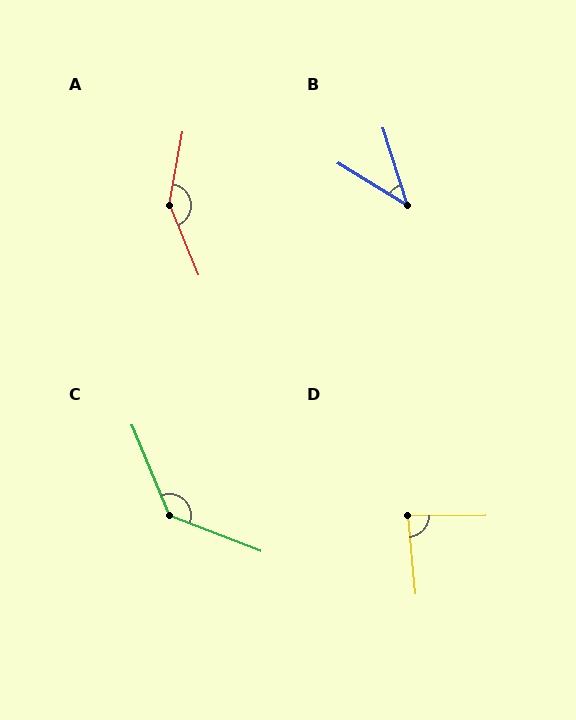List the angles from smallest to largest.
B (41°), D (85°), C (134°), A (147°).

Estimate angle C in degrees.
Approximately 134 degrees.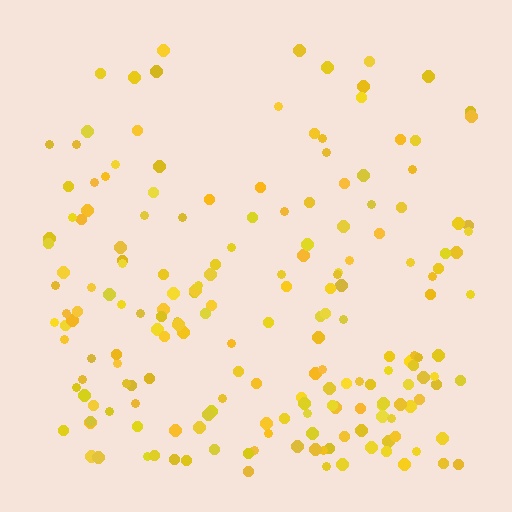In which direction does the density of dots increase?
From top to bottom, with the bottom side densest.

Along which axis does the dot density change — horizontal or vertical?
Vertical.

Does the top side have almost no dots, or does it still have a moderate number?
Still a moderate number, just noticeably fewer than the bottom.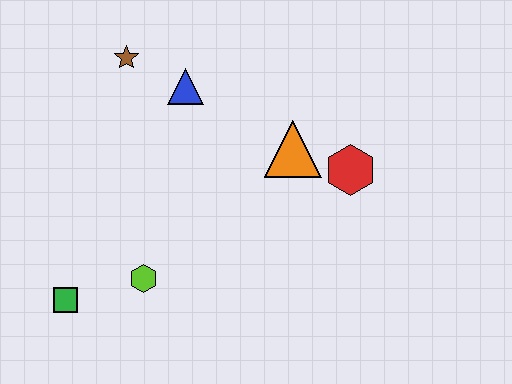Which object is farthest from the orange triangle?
The green square is farthest from the orange triangle.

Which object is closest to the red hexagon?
The orange triangle is closest to the red hexagon.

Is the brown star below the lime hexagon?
No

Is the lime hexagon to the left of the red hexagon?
Yes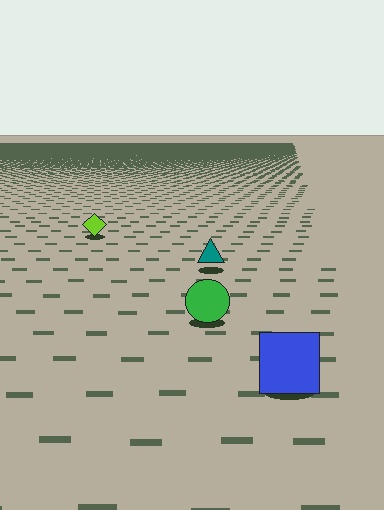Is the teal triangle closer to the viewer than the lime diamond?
Yes. The teal triangle is closer — you can tell from the texture gradient: the ground texture is coarser near it.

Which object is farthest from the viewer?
The lime diamond is farthest from the viewer. It appears smaller and the ground texture around it is denser.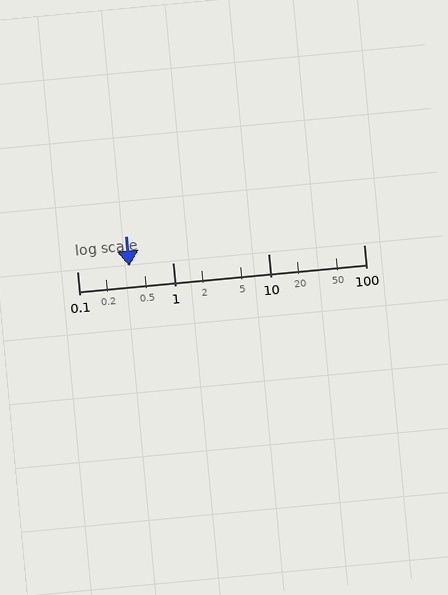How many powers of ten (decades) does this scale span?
The scale spans 3 decades, from 0.1 to 100.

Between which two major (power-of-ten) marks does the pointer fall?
The pointer is between 0.1 and 1.